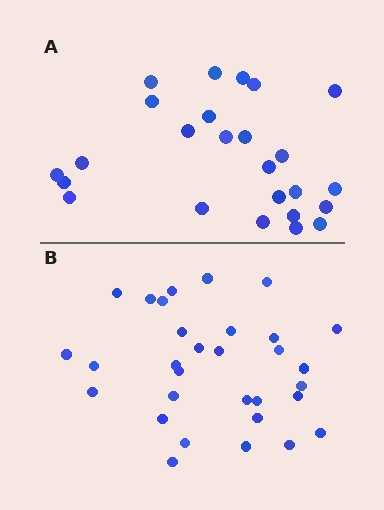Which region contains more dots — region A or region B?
Region B (the bottom region) has more dots.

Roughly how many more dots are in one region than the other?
Region B has about 6 more dots than region A.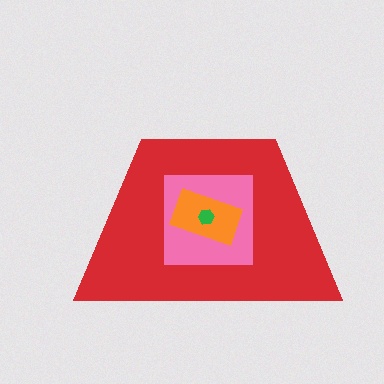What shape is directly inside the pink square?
The orange rectangle.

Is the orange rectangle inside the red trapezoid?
Yes.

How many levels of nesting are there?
4.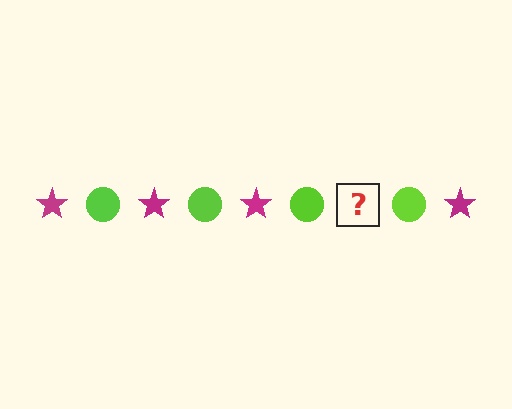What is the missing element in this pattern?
The missing element is a magenta star.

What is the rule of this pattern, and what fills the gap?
The rule is that the pattern alternates between magenta star and lime circle. The gap should be filled with a magenta star.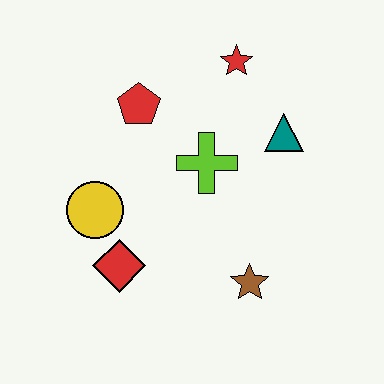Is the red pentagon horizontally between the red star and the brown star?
No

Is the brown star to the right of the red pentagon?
Yes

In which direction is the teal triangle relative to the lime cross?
The teal triangle is to the right of the lime cross.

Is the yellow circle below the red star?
Yes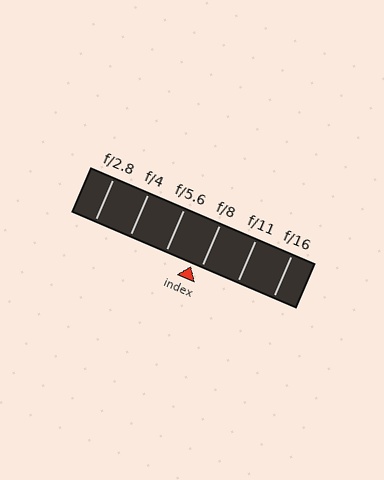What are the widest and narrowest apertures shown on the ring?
The widest aperture shown is f/2.8 and the narrowest is f/16.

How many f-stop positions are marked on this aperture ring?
There are 6 f-stop positions marked.